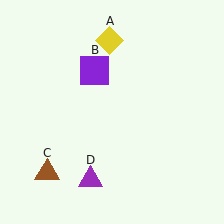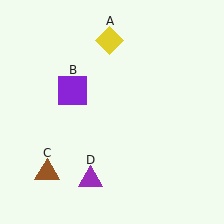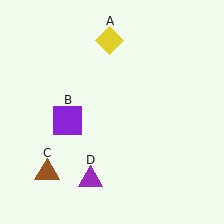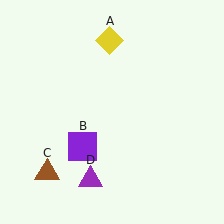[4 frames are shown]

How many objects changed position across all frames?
1 object changed position: purple square (object B).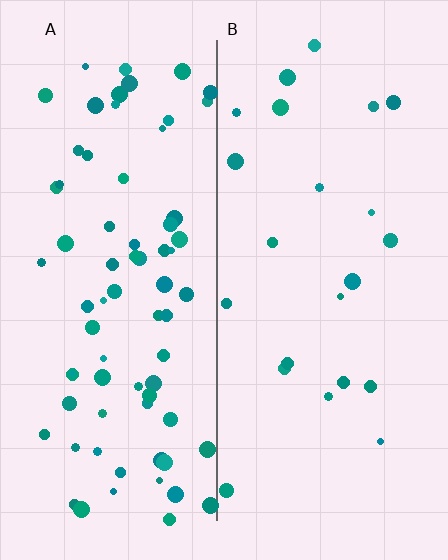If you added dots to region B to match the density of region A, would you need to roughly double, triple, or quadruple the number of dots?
Approximately triple.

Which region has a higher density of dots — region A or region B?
A (the left).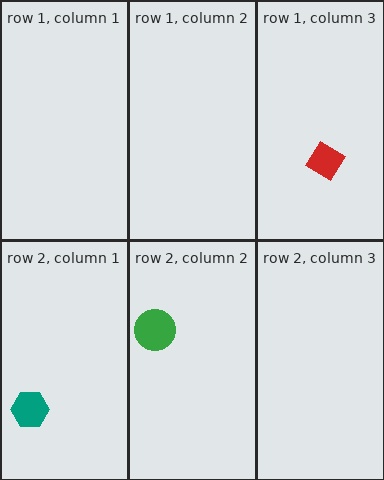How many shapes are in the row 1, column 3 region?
1.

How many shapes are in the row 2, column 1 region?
1.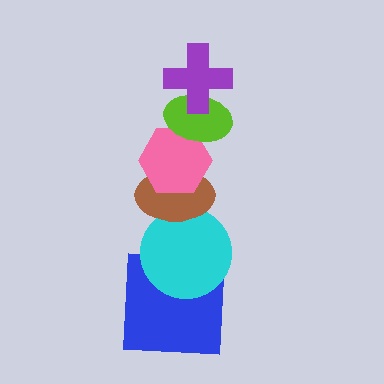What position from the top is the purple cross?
The purple cross is 1st from the top.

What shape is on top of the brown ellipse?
The pink hexagon is on top of the brown ellipse.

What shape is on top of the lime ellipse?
The purple cross is on top of the lime ellipse.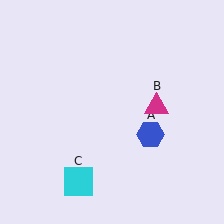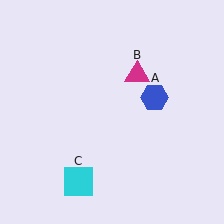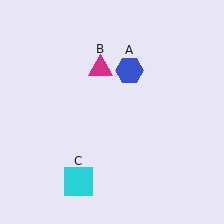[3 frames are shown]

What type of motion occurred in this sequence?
The blue hexagon (object A), magenta triangle (object B) rotated counterclockwise around the center of the scene.